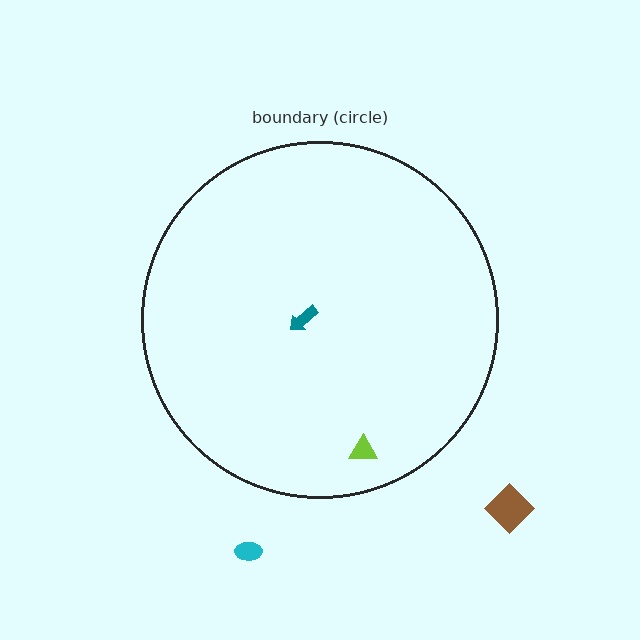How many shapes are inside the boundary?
2 inside, 2 outside.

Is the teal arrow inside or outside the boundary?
Inside.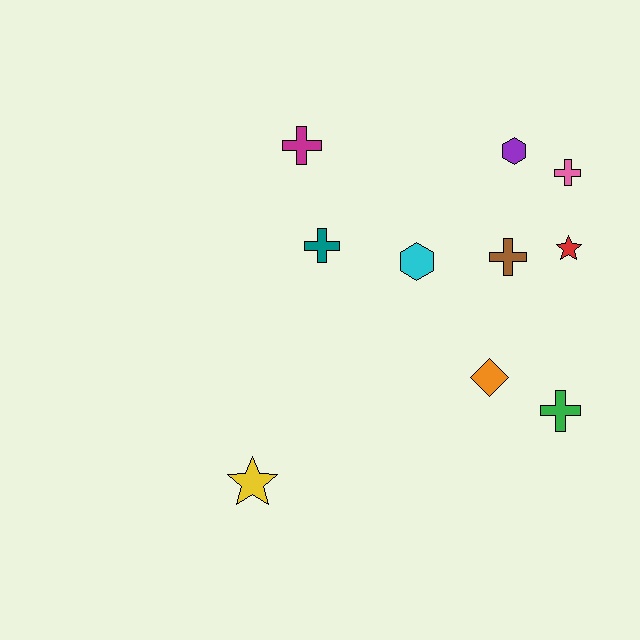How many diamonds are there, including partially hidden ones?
There is 1 diamond.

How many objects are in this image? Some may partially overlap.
There are 10 objects.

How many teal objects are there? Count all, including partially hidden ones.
There is 1 teal object.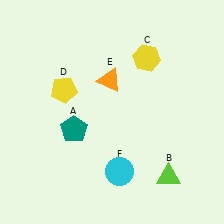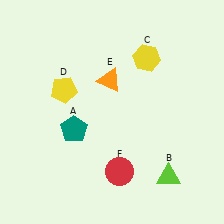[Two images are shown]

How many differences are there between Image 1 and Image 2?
There is 1 difference between the two images.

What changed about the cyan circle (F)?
In Image 1, F is cyan. In Image 2, it changed to red.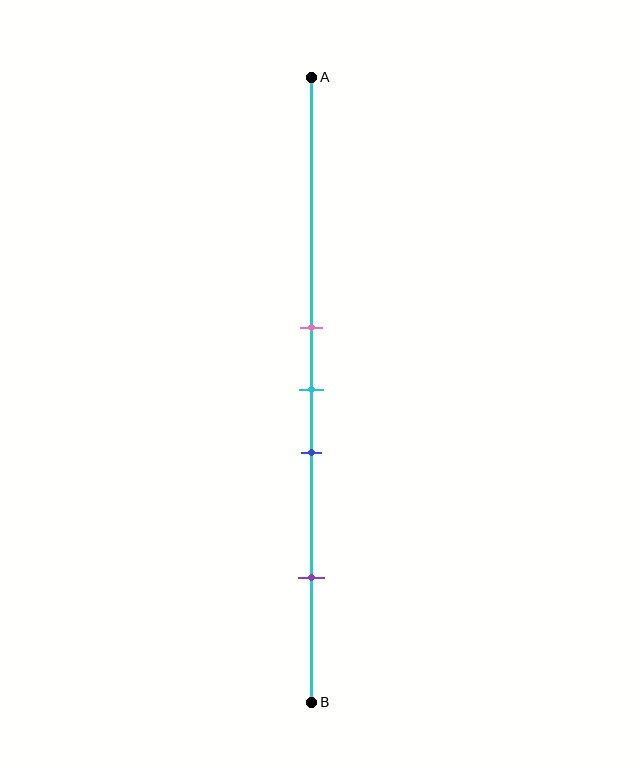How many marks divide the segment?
There are 4 marks dividing the segment.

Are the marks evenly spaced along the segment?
No, the marks are not evenly spaced.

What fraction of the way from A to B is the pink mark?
The pink mark is approximately 40% (0.4) of the way from A to B.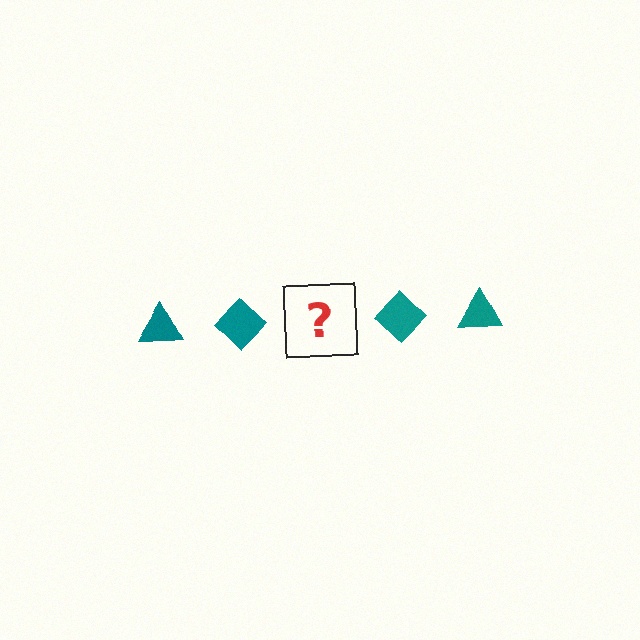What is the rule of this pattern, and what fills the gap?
The rule is that the pattern cycles through triangle, diamond shapes in teal. The gap should be filled with a teal triangle.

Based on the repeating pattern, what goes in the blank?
The blank should be a teal triangle.